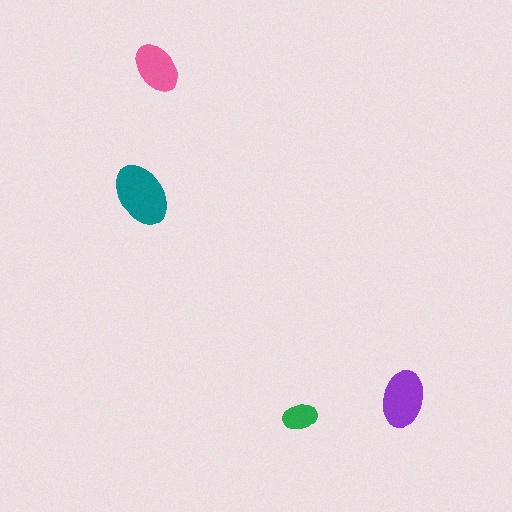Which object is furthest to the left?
The teal ellipse is leftmost.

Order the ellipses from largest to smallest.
the teal one, the purple one, the pink one, the green one.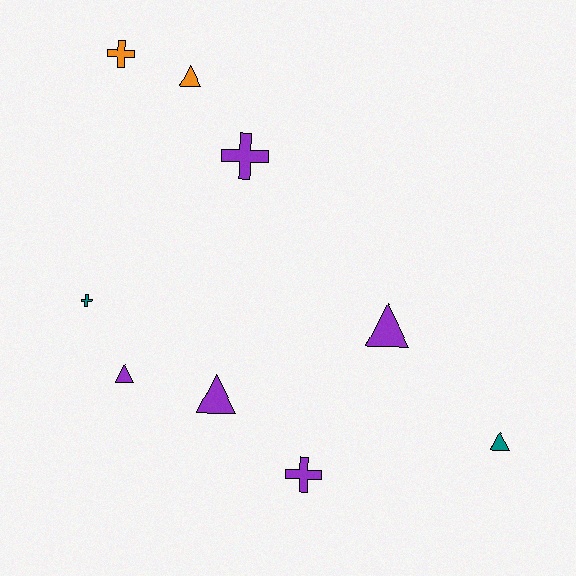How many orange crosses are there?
There is 1 orange cross.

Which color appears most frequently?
Purple, with 5 objects.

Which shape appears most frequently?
Triangle, with 5 objects.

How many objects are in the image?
There are 9 objects.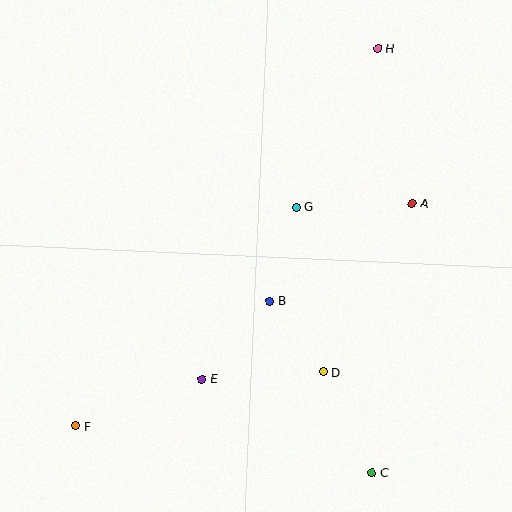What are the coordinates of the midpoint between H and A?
The midpoint between H and A is at (395, 126).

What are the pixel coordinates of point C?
Point C is at (372, 473).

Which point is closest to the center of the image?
Point B at (270, 301) is closest to the center.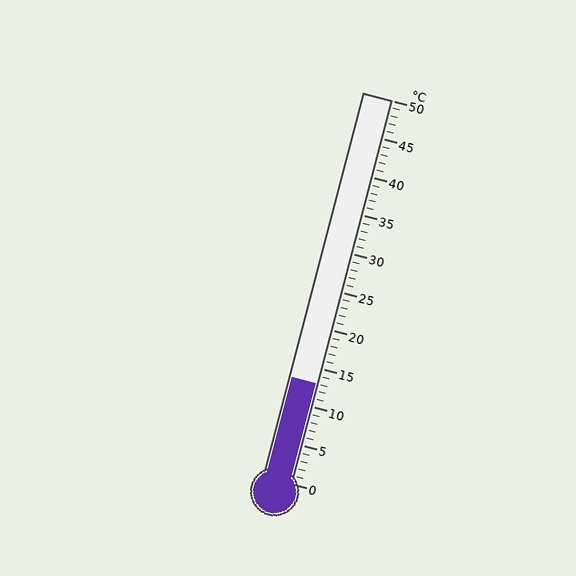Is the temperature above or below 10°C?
The temperature is above 10°C.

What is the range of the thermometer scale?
The thermometer scale ranges from 0°C to 50°C.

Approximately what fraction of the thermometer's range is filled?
The thermometer is filled to approximately 25% of its range.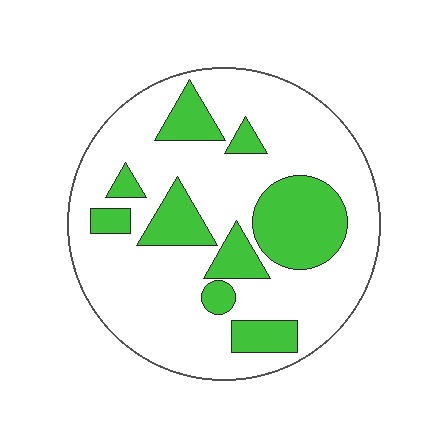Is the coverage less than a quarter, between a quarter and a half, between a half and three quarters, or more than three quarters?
Between a quarter and a half.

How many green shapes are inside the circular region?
9.